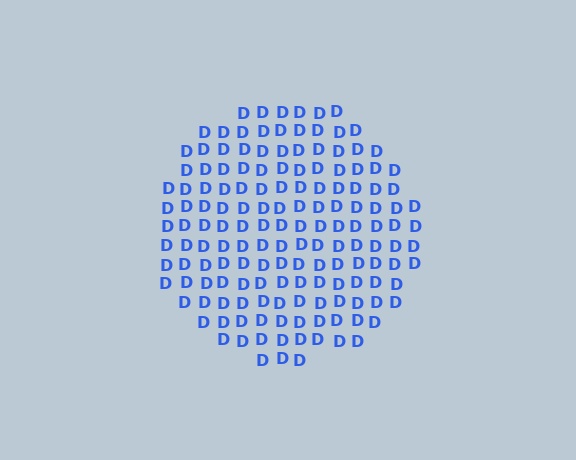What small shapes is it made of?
It is made of small letter D's.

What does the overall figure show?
The overall figure shows a circle.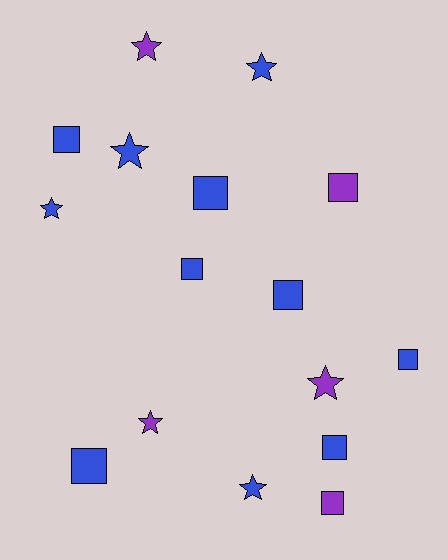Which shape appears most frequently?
Square, with 9 objects.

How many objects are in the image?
There are 16 objects.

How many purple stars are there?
There are 3 purple stars.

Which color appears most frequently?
Blue, with 11 objects.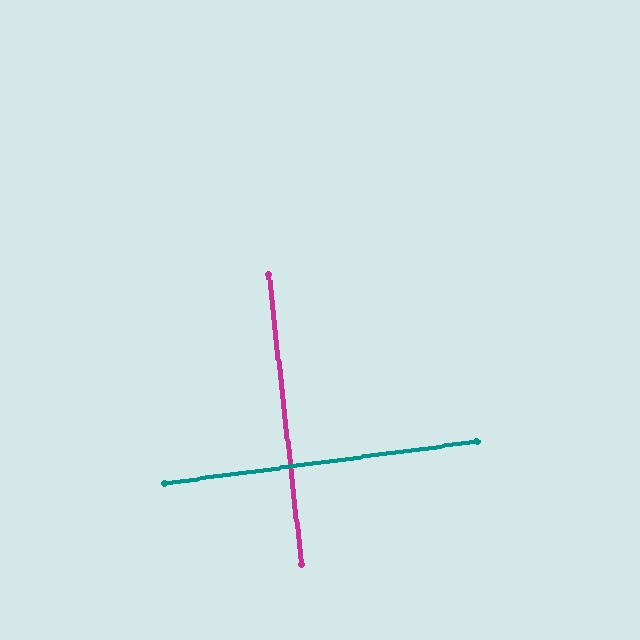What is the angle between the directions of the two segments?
Approximately 89 degrees.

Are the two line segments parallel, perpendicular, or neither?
Perpendicular — they meet at approximately 89°.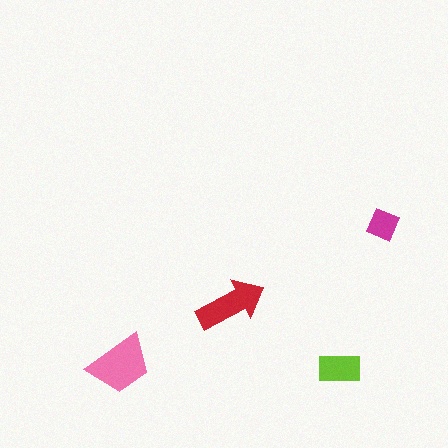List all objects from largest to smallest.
The pink trapezoid, the red arrow, the lime rectangle, the magenta square.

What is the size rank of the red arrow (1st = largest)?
2nd.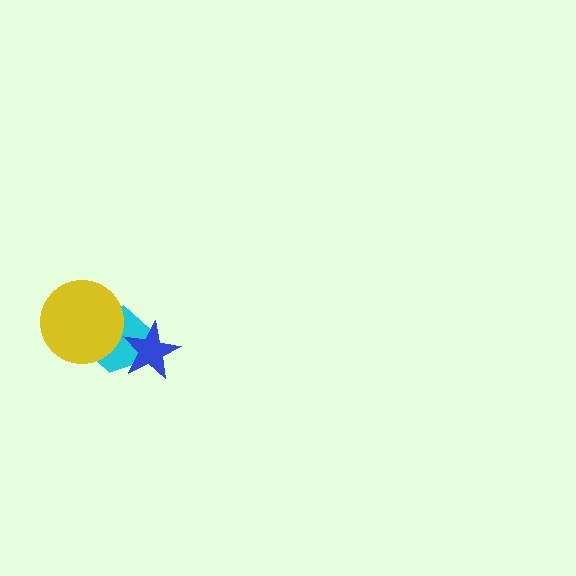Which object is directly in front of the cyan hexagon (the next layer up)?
The blue star is directly in front of the cyan hexagon.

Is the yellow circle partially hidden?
No, no other shape covers it.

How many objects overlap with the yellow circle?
1 object overlaps with the yellow circle.